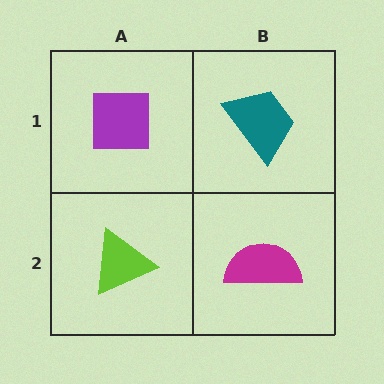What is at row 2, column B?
A magenta semicircle.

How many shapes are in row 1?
2 shapes.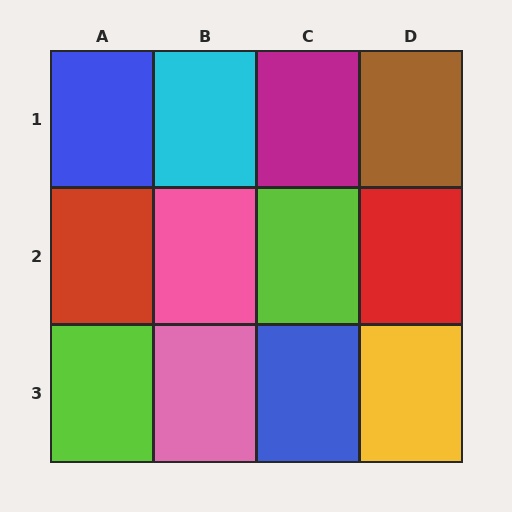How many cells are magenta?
1 cell is magenta.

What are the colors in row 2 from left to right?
Red, pink, lime, red.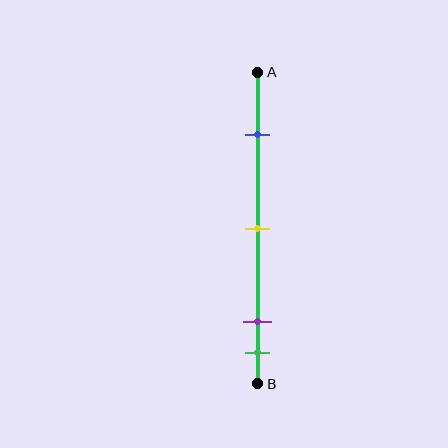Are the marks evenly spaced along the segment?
No, the marks are not evenly spaced.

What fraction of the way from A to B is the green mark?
The green mark is approximately 90% (0.9) of the way from A to B.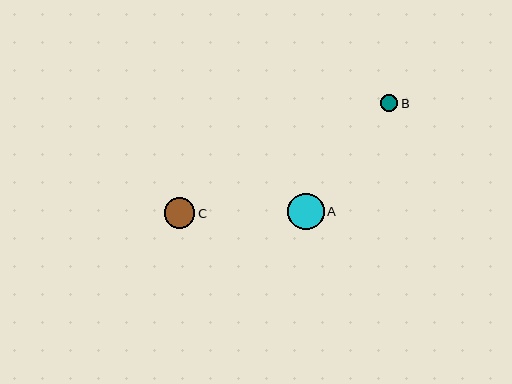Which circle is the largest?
Circle A is the largest with a size of approximately 37 pixels.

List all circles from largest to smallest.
From largest to smallest: A, C, B.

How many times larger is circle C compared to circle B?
Circle C is approximately 1.8 times the size of circle B.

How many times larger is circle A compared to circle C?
Circle A is approximately 1.2 times the size of circle C.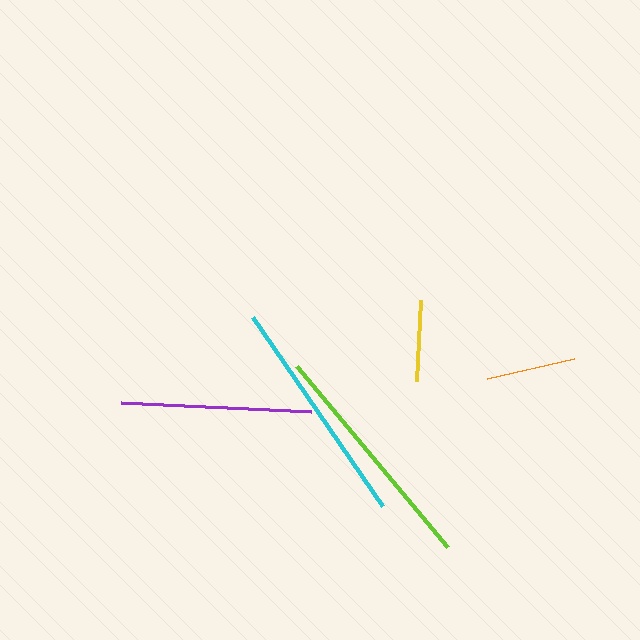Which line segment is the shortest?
The yellow line is the shortest at approximately 81 pixels.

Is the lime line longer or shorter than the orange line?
The lime line is longer than the orange line.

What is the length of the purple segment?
The purple segment is approximately 190 pixels long.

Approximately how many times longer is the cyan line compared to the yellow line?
The cyan line is approximately 2.8 times the length of the yellow line.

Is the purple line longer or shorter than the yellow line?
The purple line is longer than the yellow line.